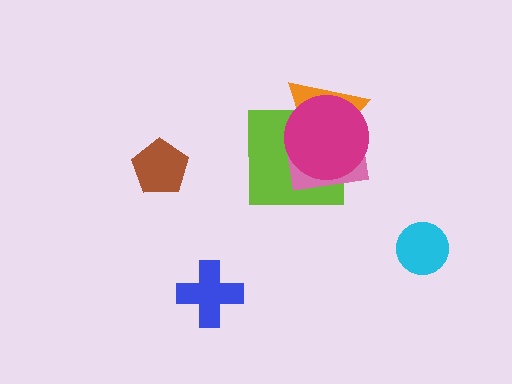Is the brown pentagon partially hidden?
No, no other shape covers it.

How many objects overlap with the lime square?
3 objects overlap with the lime square.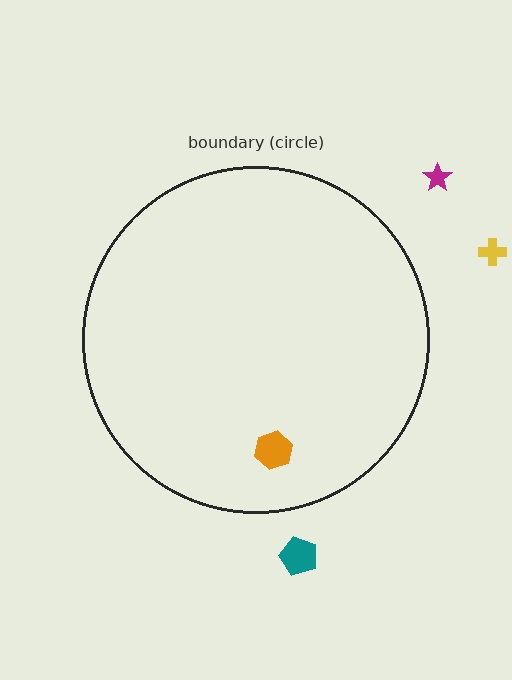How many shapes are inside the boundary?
1 inside, 3 outside.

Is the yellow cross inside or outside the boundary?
Outside.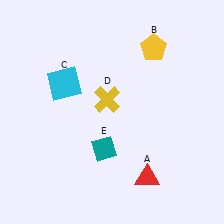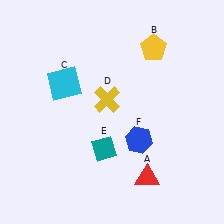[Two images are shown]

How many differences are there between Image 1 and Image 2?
There is 1 difference between the two images.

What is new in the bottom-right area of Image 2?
A blue hexagon (F) was added in the bottom-right area of Image 2.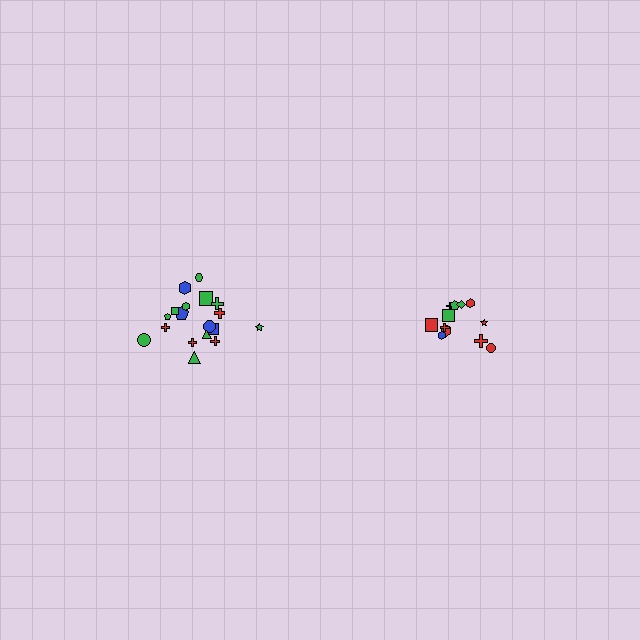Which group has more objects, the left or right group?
The left group.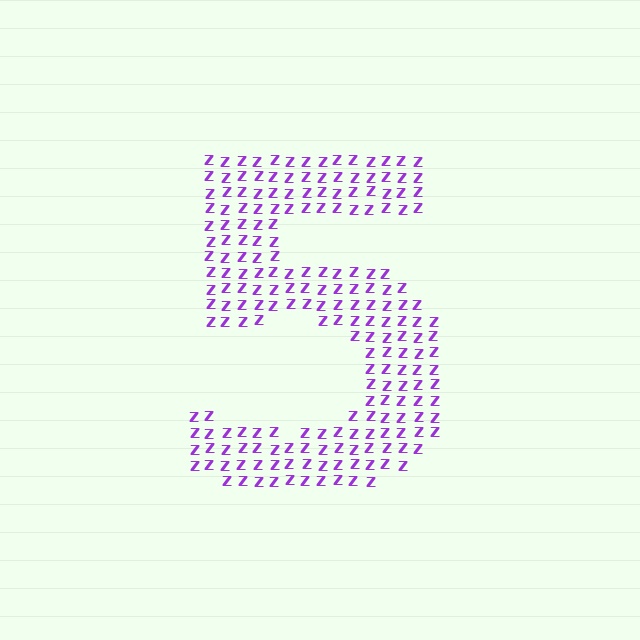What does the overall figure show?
The overall figure shows the digit 5.